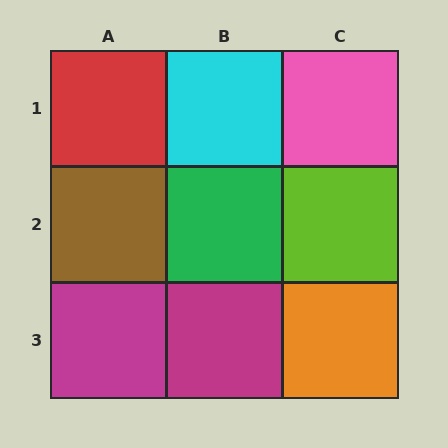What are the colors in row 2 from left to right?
Brown, green, lime.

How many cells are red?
1 cell is red.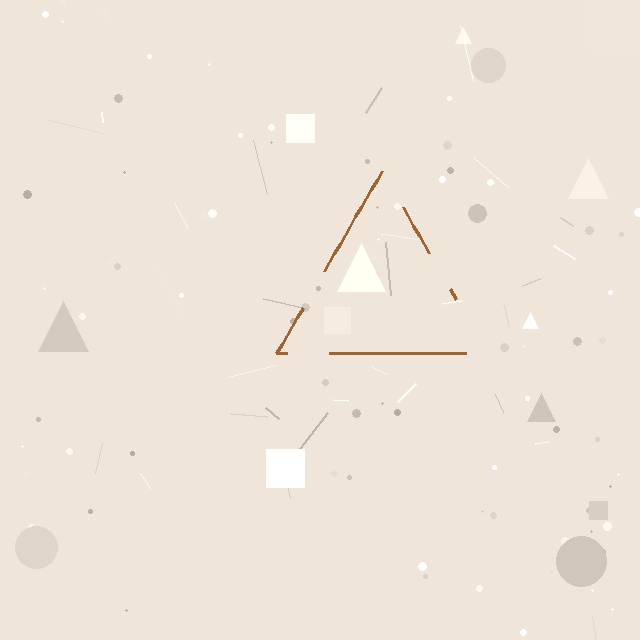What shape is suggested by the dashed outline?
The dashed outline suggests a triangle.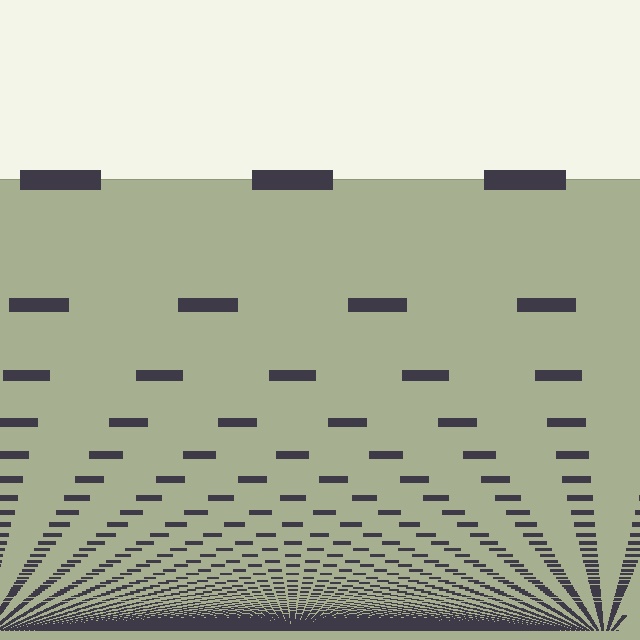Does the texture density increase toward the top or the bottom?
Density increases toward the bottom.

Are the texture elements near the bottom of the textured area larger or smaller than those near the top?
Smaller. The gradient is inverted — elements near the bottom are smaller and denser.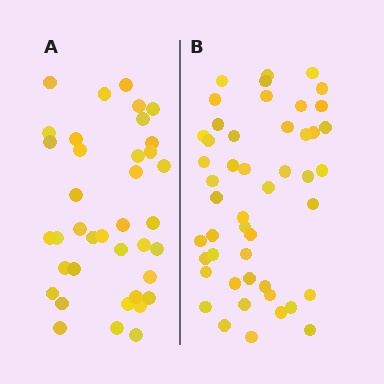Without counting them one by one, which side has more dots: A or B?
Region B (the right region) has more dots.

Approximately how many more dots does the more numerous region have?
Region B has roughly 10 or so more dots than region A.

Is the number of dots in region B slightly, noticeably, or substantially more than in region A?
Region B has noticeably more, but not dramatically so. The ratio is roughly 1.3 to 1.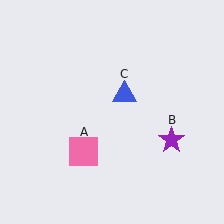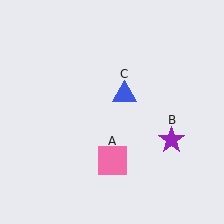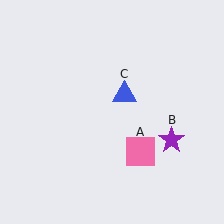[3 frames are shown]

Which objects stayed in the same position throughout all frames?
Purple star (object B) and blue triangle (object C) remained stationary.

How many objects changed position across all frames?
1 object changed position: pink square (object A).